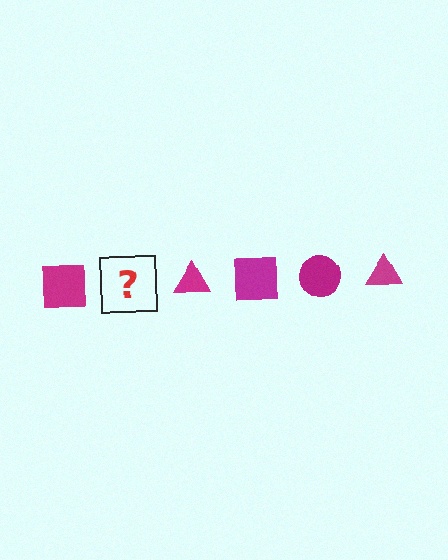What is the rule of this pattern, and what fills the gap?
The rule is that the pattern cycles through square, circle, triangle shapes in magenta. The gap should be filled with a magenta circle.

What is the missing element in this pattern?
The missing element is a magenta circle.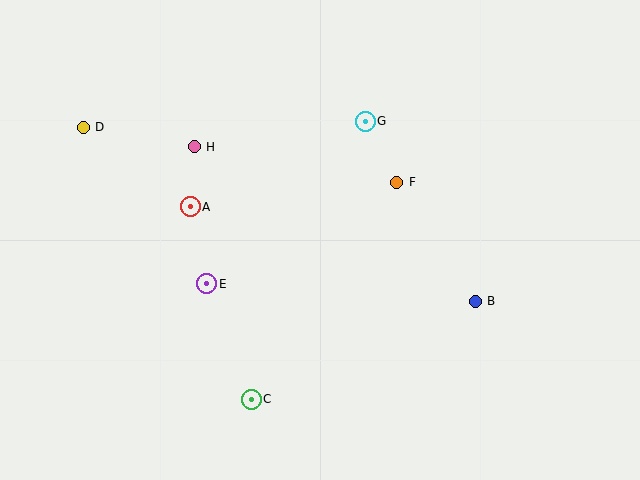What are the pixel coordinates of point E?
Point E is at (207, 284).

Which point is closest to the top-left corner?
Point D is closest to the top-left corner.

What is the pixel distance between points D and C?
The distance between D and C is 320 pixels.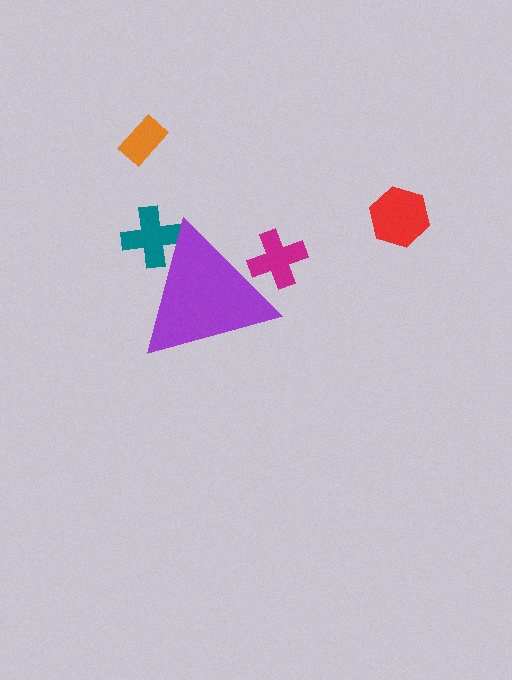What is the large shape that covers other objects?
A purple triangle.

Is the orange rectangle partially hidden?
No, the orange rectangle is fully visible.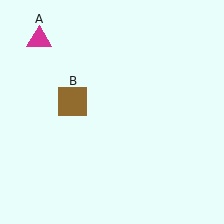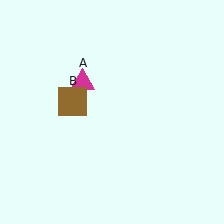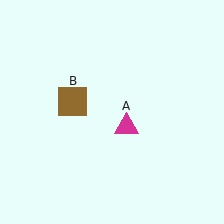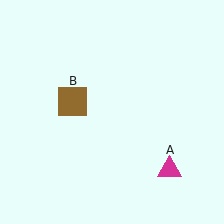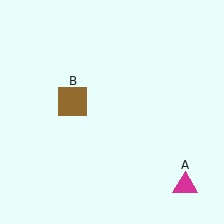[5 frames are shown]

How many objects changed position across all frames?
1 object changed position: magenta triangle (object A).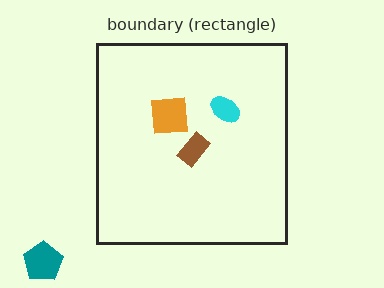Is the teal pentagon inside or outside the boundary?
Outside.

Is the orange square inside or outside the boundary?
Inside.